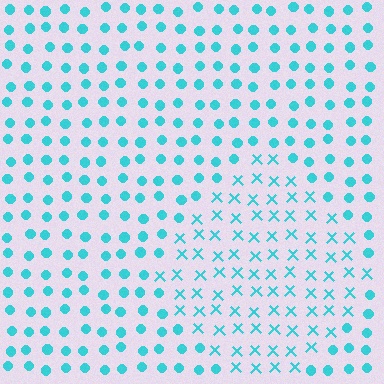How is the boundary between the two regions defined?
The boundary is defined by a change in element shape: X marks inside vs. circles outside. All elements share the same color and spacing.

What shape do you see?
I see a diamond.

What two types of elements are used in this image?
The image uses X marks inside the diamond region and circles outside it.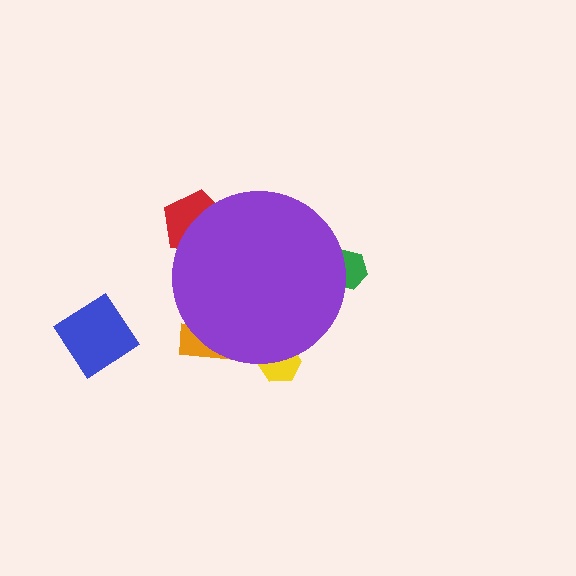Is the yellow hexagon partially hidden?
Yes, the yellow hexagon is partially hidden behind the purple circle.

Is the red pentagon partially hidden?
Yes, the red pentagon is partially hidden behind the purple circle.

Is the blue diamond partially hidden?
No, the blue diamond is fully visible.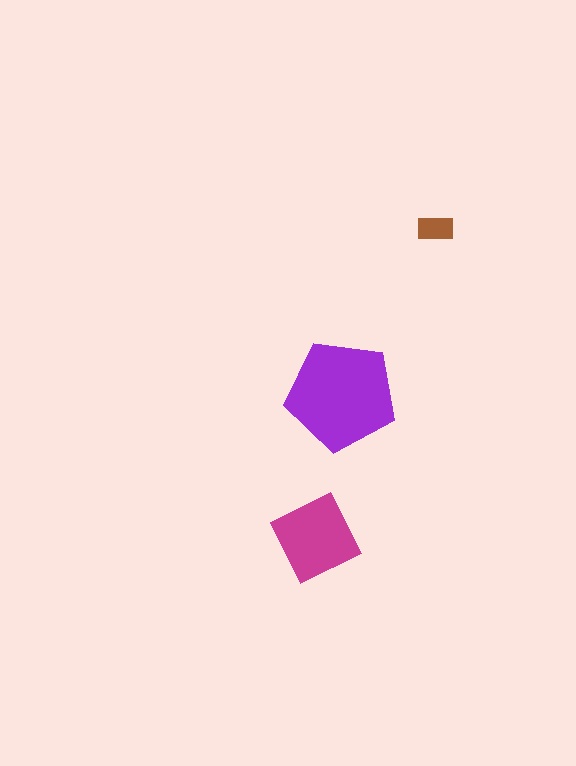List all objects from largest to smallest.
The purple pentagon, the magenta square, the brown rectangle.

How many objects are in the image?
There are 3 objects in the image.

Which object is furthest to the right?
The brown rectangle is rightmost.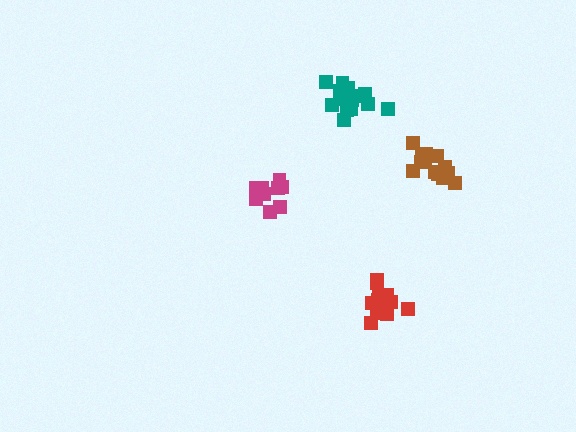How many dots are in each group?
Group 1: 13 dots, Group 2: 12 dots, Group 3: 14 dots, Group 4: 11 dots (50 total).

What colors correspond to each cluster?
The clusters are colored: brown, red, teal, magenta.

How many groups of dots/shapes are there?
There are 4 groups.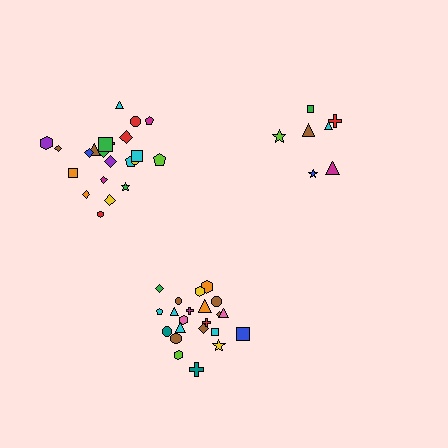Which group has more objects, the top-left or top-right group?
The top-left group.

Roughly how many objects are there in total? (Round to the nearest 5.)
Roughly 50 objects in total.